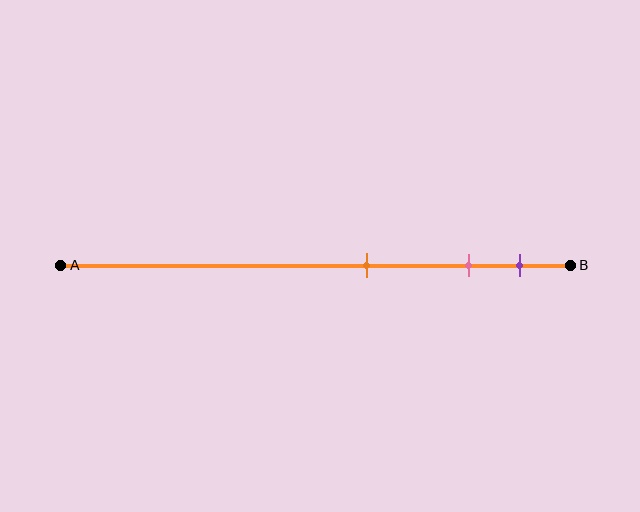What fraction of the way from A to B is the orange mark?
The orange mark is approximately 60% (0.6) of the way from A to B.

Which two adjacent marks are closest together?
The pink and purple marks are the closest adjacent pair.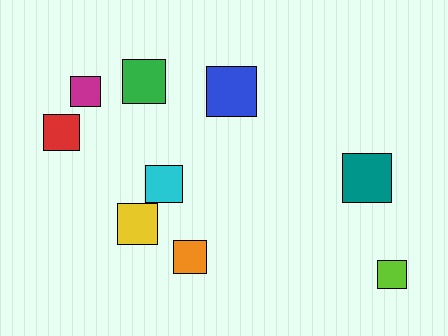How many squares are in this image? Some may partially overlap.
There are 9 squares.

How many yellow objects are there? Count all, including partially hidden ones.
There is 1 yellow object.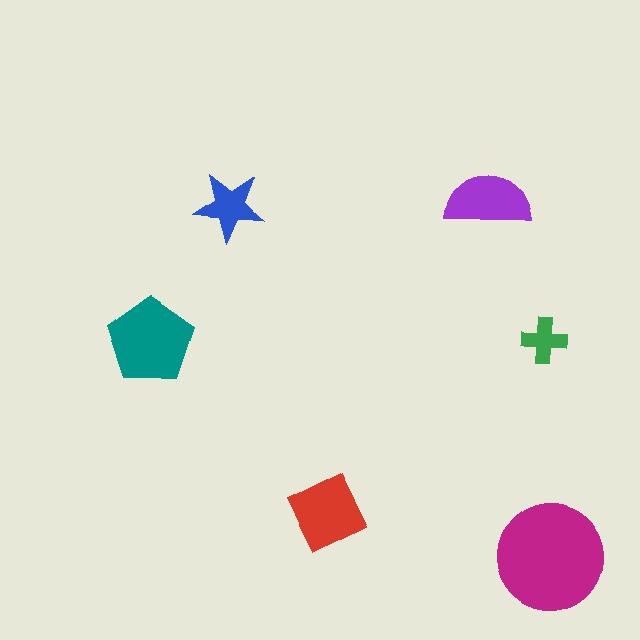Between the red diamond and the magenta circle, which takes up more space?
The magenta circle.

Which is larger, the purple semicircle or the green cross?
The purple semicircle.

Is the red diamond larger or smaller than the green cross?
Larger.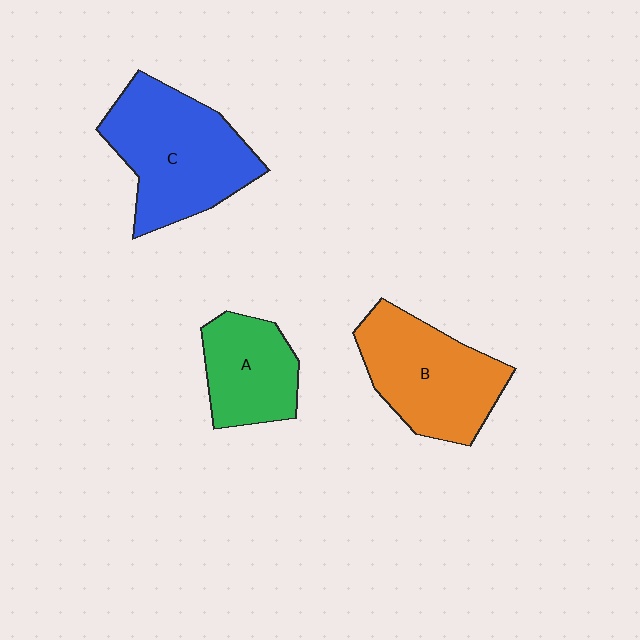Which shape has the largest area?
Shape C (blue).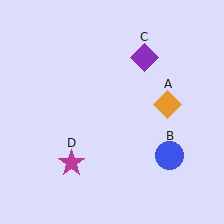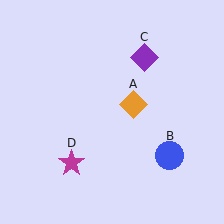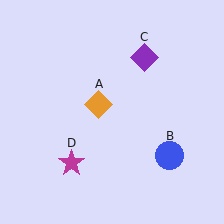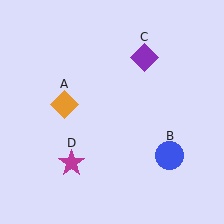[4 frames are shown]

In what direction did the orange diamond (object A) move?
The orange diamond (object A) moved left.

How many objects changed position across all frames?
1 object changed position: orange diamond (object A).